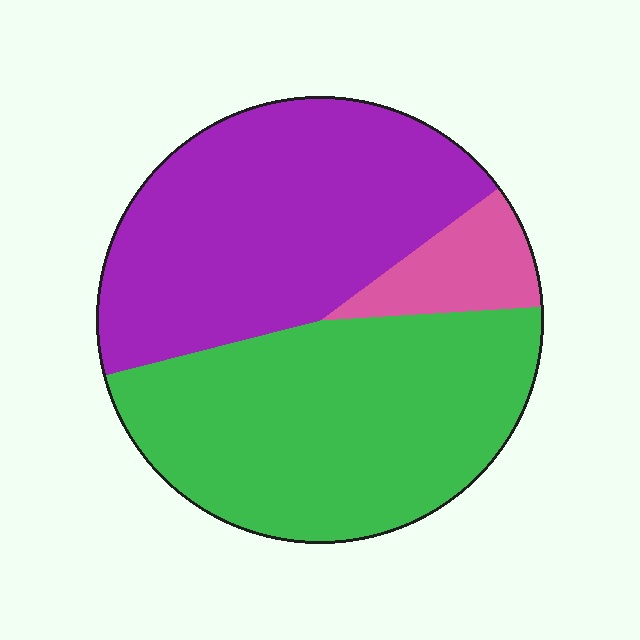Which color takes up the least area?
Pink, at roughly 10%.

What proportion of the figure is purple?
Purple takes up about two fifths (2/5) of the figure.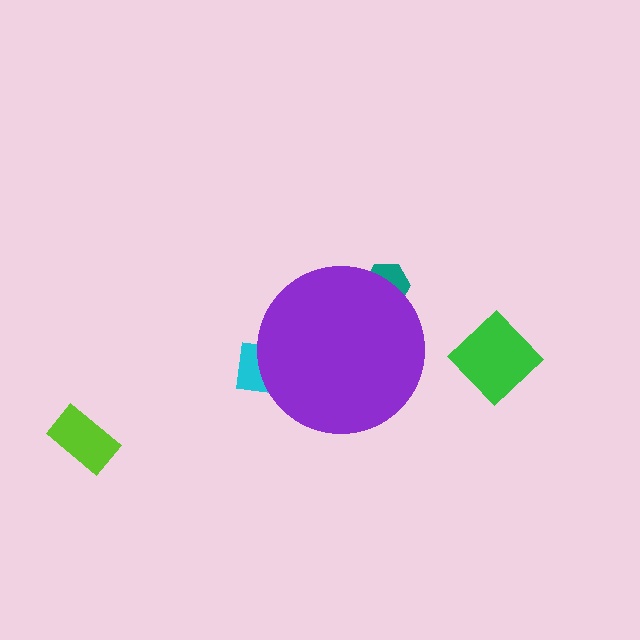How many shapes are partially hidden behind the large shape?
2 shapes are partially hidden.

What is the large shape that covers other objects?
A purple circle.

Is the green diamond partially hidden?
No, the green diamond is fully visible.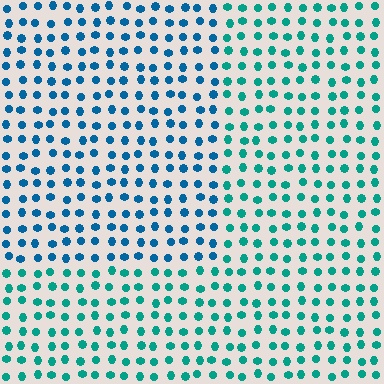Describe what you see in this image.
The image is filled with small teal elements in a uniform arrangement. A rectangle-shaped region is visible where the elements are tinted to a slightly different hue, forming a subtle color boundary.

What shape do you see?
I see a rectangle.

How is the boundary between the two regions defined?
The boundary is defined purely by a slight shift in hue (about 32 degrees). Spacing, size, and orientation are identical on both sides.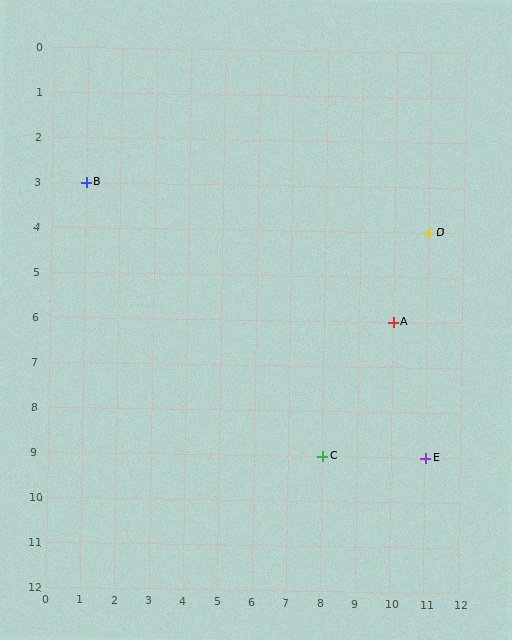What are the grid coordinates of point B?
Point B is at grid coordinates (1, 3).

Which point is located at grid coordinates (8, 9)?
Point C is at (8, 9).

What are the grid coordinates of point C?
Point C is at grid coordinates (8, 9).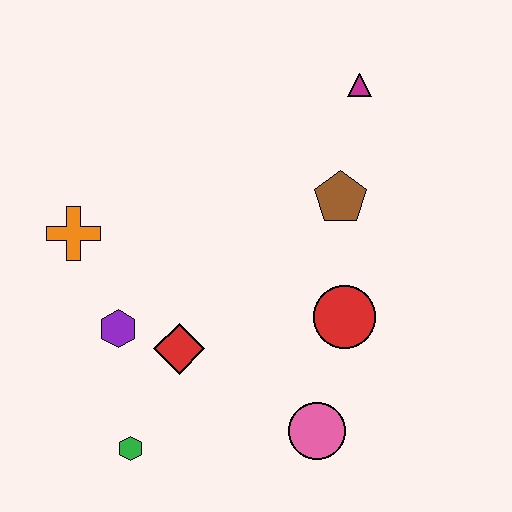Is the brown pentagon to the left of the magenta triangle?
Yes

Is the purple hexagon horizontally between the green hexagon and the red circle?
No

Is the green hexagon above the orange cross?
No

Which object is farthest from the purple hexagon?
The magenta triangle is farthest from the purple hexagon.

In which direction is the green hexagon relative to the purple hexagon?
The green hexagon is below the purple hexagon.